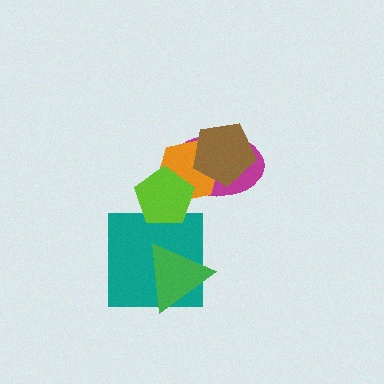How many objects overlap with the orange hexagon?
3 objects overlap with the orange hexagon.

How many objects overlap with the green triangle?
1 object overlaps with the green triangle.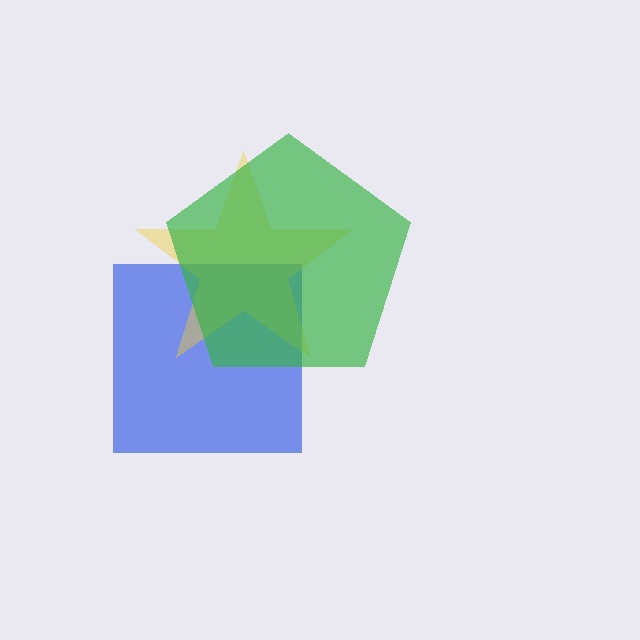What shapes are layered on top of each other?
The layered shapes are: a blue square, a yellow star, a green pentagon.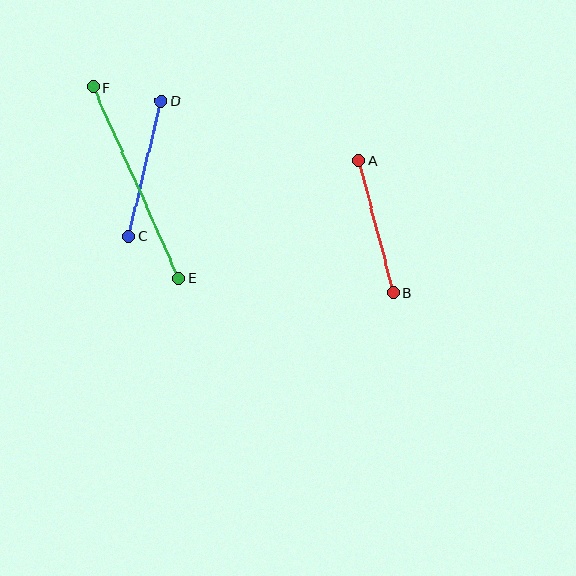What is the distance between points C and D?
The distance is approximately 140 pixels.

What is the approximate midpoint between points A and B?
The midpoint is at approximately (376, 227) pixels.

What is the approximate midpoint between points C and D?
The midpoint is at approximately (145, 168) pixels.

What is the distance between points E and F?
The distance is approximately 210 pixels.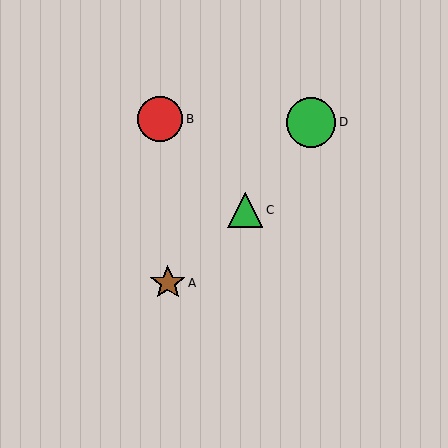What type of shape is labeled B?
Shape B is a red circle.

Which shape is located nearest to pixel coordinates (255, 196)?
The green triangle (labeled C) at (245, 210) is nearest to that location.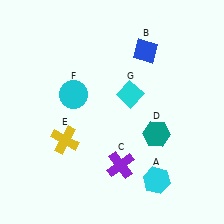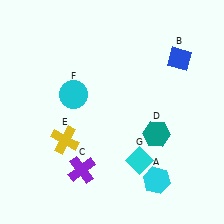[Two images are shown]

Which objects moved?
The objects that moved are: the blue diamond (B), the purple cross (C), the cyan diamond (G).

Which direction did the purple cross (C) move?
The purple cross (C) moved left.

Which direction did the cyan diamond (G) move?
The cyan diamond (G) moved down.